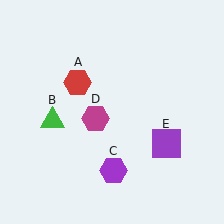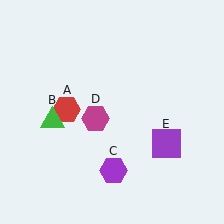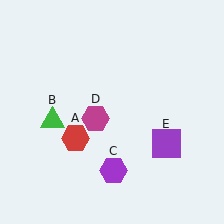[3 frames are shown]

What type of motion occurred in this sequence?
The red hexagon (object A) rotated counterclockwise around the center of the scene.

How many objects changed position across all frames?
1 object changed position: red hexagon (object A).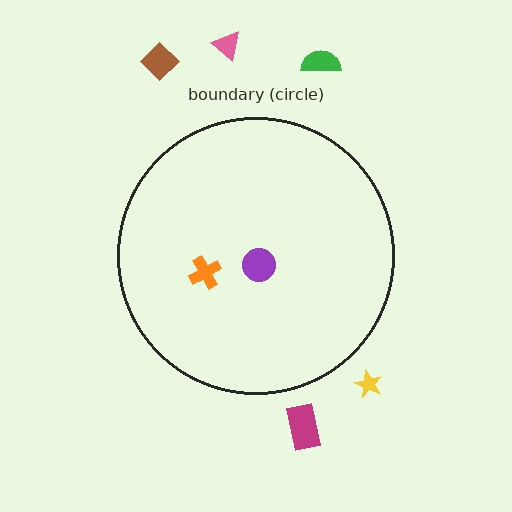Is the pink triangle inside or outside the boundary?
Outside.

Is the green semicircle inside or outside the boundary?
Outside.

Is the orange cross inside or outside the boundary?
Inside.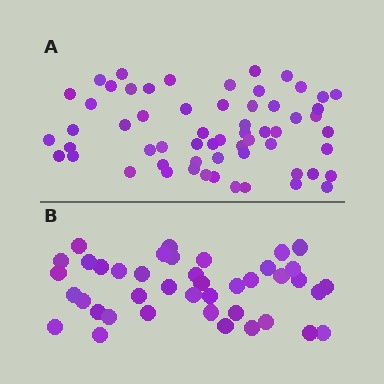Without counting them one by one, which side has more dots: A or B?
Region A (the top region) has more dots.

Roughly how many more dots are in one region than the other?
Region A has approximately 20 more dots than region B.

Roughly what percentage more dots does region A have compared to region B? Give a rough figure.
About 45% more.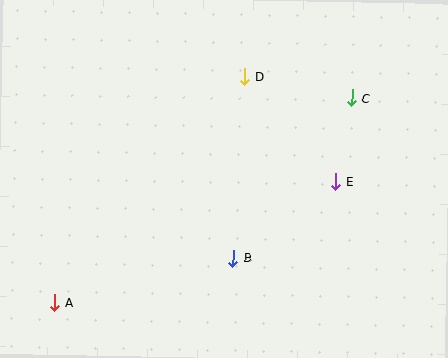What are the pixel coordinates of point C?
Point C is at (352, 98).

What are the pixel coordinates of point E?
Point E is at (336, 182).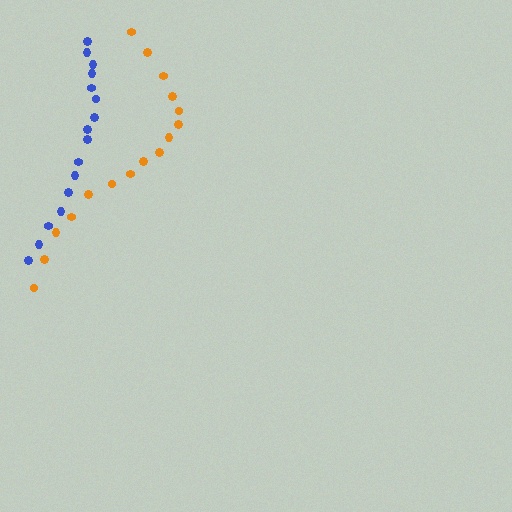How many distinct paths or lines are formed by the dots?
There are 2 distinct paths.